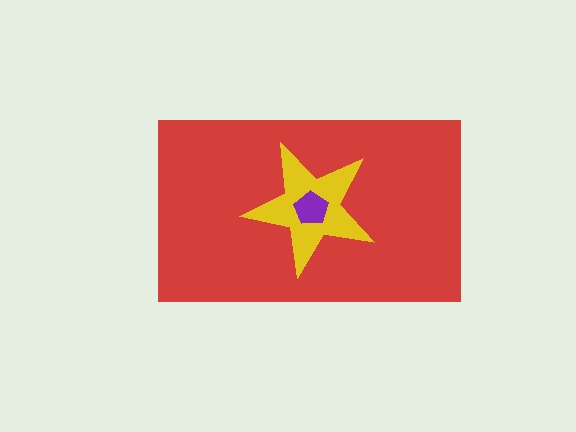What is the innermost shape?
The purple pentagon.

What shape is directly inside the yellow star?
The purple pentagon.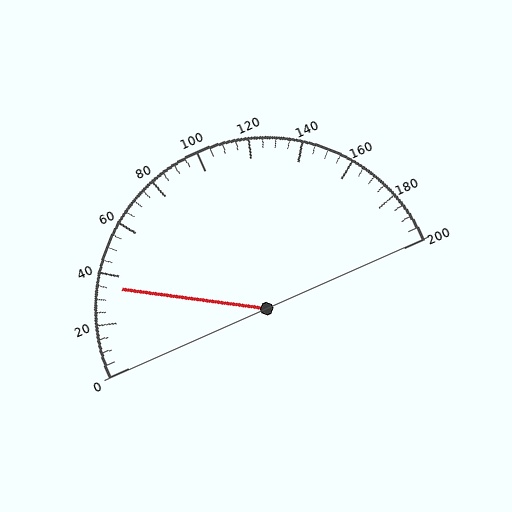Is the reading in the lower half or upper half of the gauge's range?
The reading is in the lower half of the range (0 to 200).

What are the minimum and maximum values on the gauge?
The gauge ranges from 0 to 200.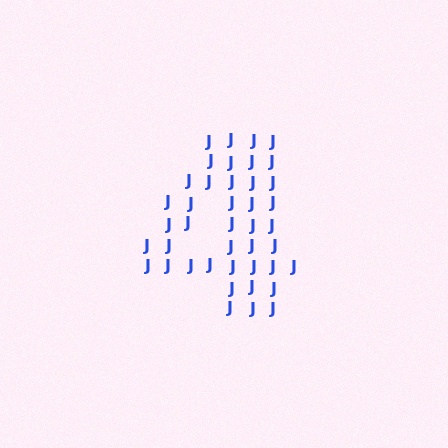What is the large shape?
The large shape is the digit 4.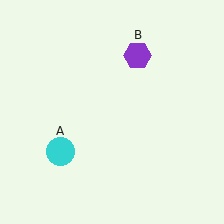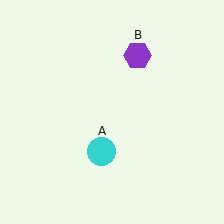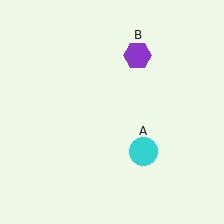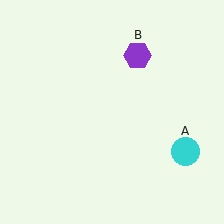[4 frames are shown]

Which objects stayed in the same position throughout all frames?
Purple hexagon (object B) remained stationary.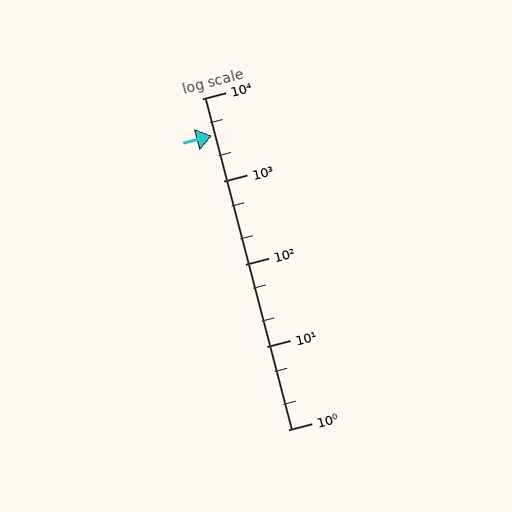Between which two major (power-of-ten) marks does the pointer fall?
The pointer is between 1000 and 10000.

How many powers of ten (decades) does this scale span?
The scale spans 4 decades, from 1 to 10000.